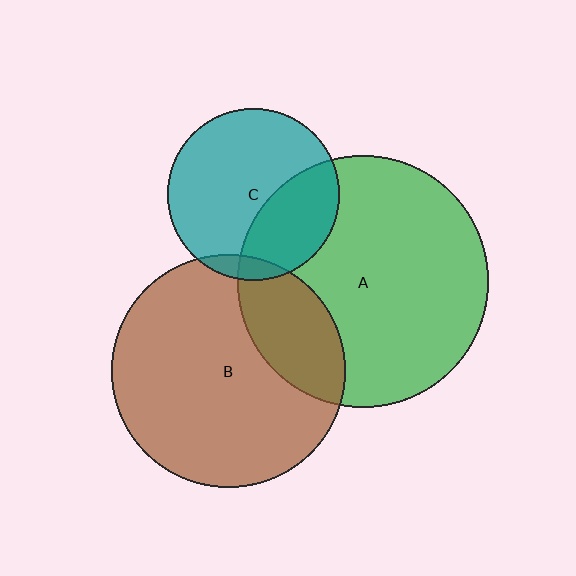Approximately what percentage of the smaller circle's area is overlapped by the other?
Approximately 5%.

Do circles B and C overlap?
Yes.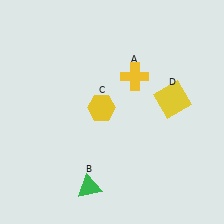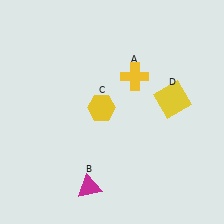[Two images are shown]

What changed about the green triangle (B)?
In Image 1, B is green. In Image 2, it changed to magenta.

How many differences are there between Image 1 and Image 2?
There is 1 difference between the two images.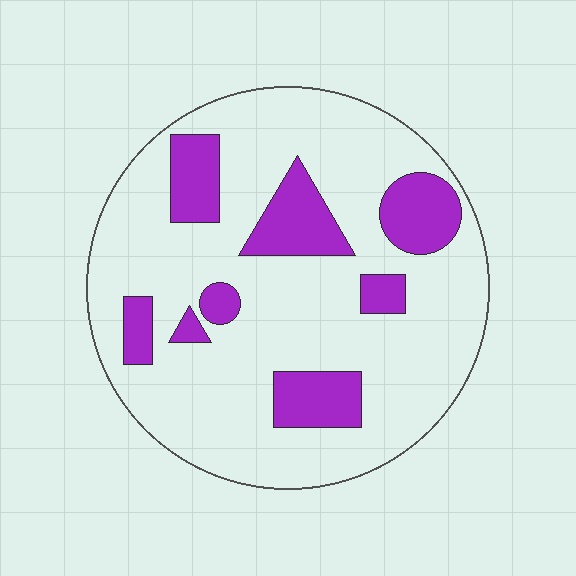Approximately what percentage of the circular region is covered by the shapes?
Approximately 20%.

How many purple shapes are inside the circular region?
8.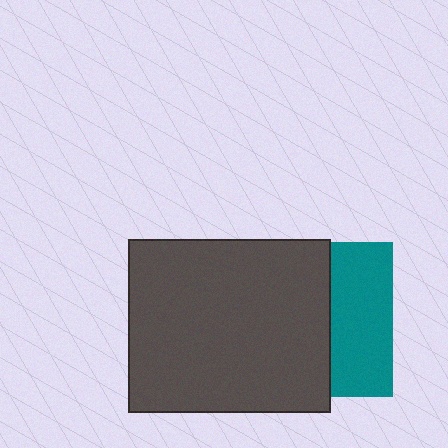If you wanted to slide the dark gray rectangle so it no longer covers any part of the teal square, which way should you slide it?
Slide it left — that is the most direct way to separate the two shapes.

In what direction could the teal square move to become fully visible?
The teal square could move right. That would shift it out from behind the dark gray rectangle entirely.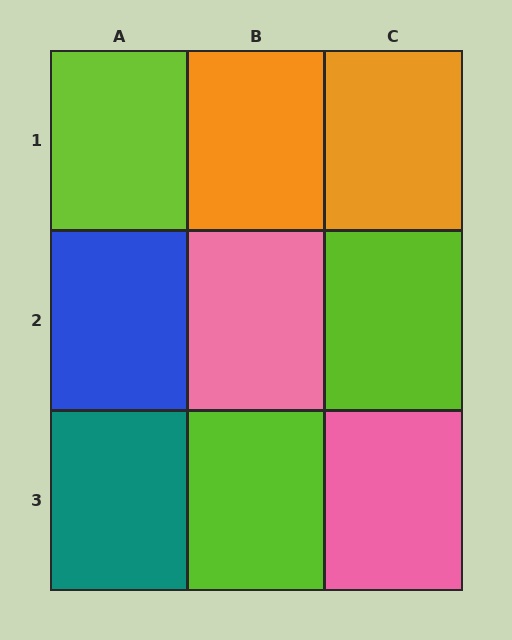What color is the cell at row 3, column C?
Pink.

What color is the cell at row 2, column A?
Blue.